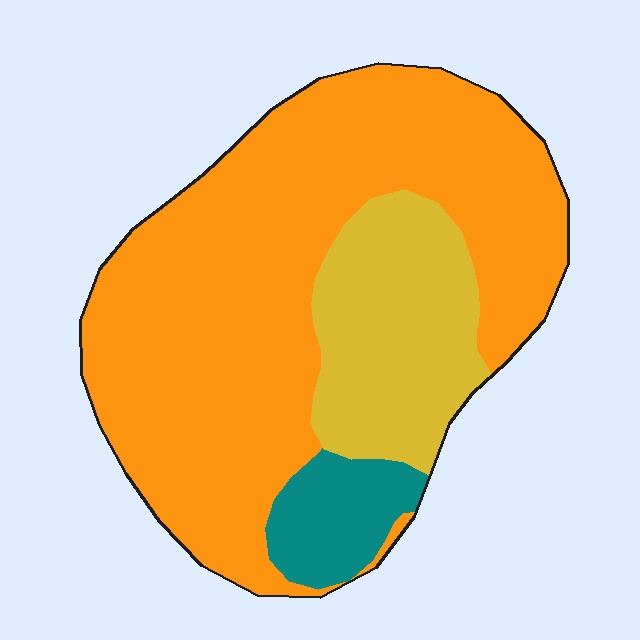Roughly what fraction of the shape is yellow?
Yellow covers 22% of the shape.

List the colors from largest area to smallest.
From largest to smallest: orange, yellow, teal.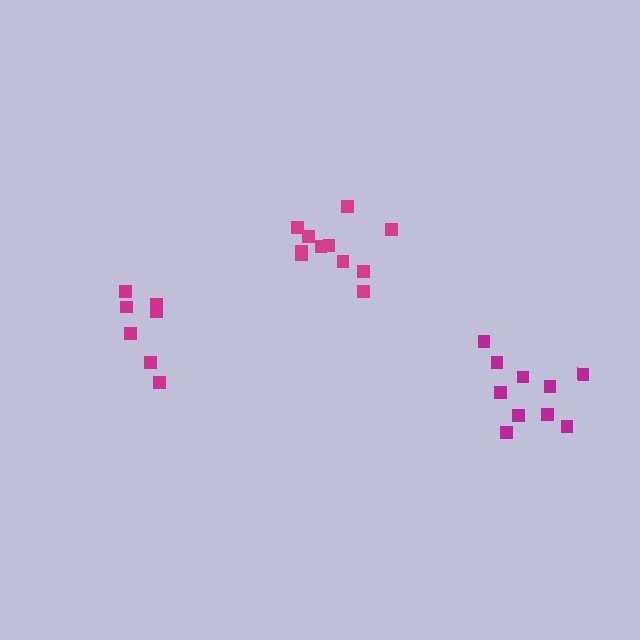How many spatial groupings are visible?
There are 3 spatial groupings.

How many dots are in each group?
Group 1: 11 dots, Group 2: 10 dots, Group 3: 7 dots (28 total).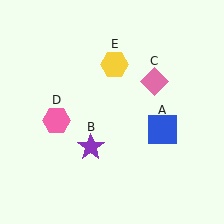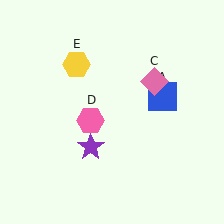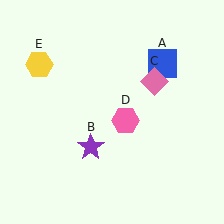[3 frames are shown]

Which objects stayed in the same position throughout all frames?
Purple star (object B) and pink diamond (object C) remained stationary.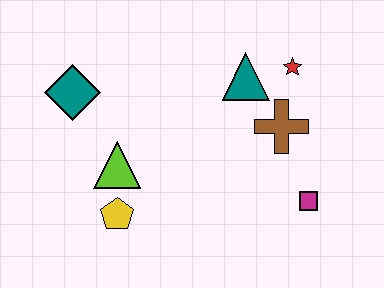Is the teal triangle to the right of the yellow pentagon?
Yes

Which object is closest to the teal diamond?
The lime triangle is closest to the teal diamond.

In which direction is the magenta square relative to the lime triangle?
The magenta square is to the right of the lime triangle.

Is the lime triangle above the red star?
No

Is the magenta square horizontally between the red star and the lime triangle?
No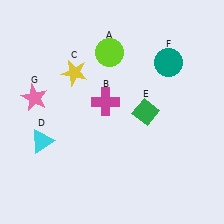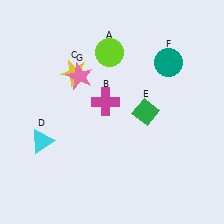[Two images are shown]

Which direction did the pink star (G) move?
The pink star (G) moved right.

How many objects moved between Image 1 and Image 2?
1 object moved between the two images.